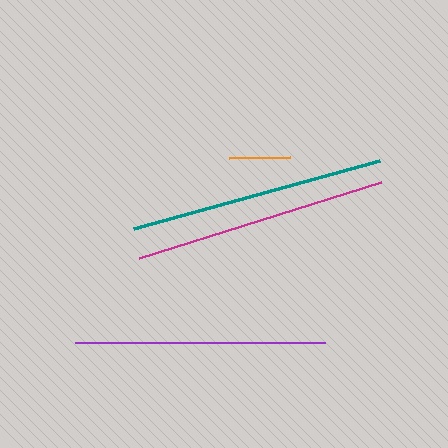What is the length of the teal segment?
The teal segment is approximately 255 pixels long.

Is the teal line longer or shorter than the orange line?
The teal line is longer than the orange line.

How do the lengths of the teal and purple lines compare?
The teal and purple lines are approximately the same length.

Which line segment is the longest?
The teal line is the longest at approximately 255 pixels.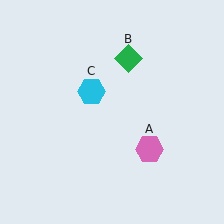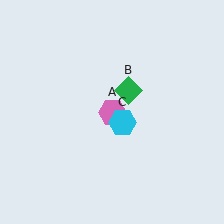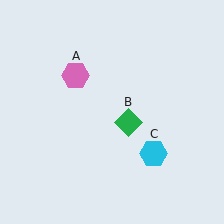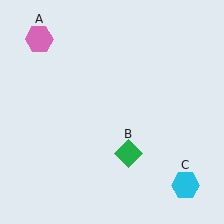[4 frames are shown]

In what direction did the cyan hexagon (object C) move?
The cyan hexagon (object C) moved down and to the right.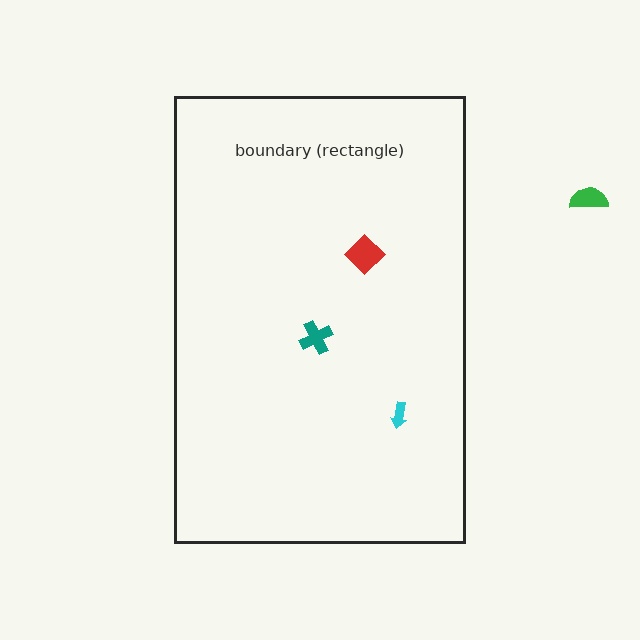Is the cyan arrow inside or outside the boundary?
Inside.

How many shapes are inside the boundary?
3 inside, 1 outside.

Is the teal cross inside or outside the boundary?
Inside.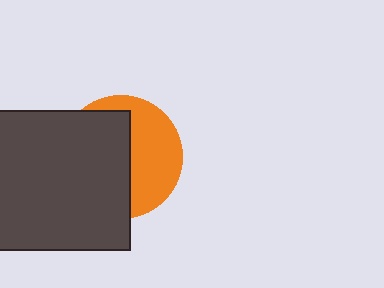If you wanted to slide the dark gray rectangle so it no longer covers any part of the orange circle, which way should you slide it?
Slide it left — that is the most direct way to separate the two shapes.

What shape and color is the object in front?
The object in front is a dark gray rectangle.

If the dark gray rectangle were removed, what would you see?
You would see the complete orange circle.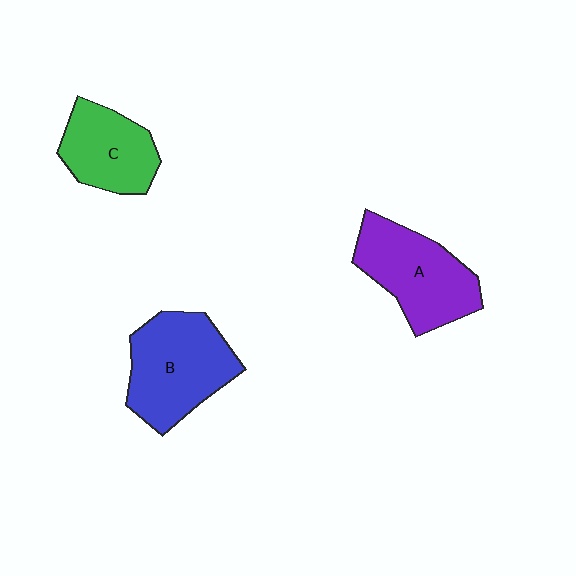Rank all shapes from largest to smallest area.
From largest to smallest: B (blue), A (purple), C (green).